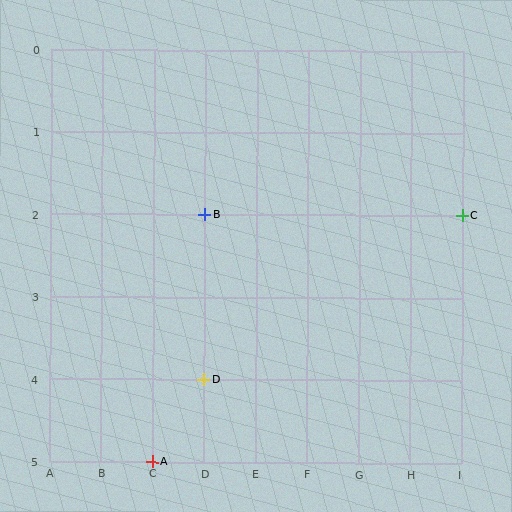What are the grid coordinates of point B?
Point B is at grid coordinates (D, 2).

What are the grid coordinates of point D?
Point D is at grid coordinates (D, 4).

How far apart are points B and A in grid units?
Points B and A are 1 column and 3 rows apart (about 3.2 grid units diagonally).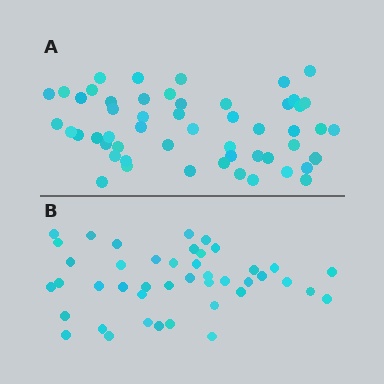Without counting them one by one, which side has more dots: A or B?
Region A (the top region) has more dots.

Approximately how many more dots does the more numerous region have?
Region A has roughly 10 or so more dots than region B.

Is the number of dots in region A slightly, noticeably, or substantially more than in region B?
Region A has only slightly more — the two regions are fairly close. The ratio is roughly 1.2 to 1.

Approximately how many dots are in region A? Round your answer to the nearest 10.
About 50 dots. (The exact count is 53, which rounds to 50.)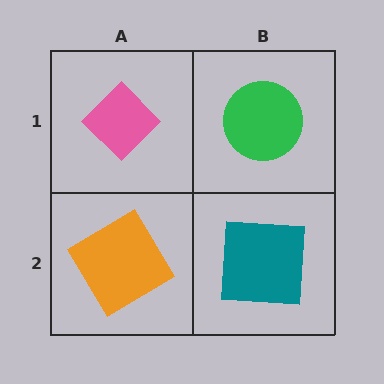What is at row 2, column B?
A teal square.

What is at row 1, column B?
A green circle.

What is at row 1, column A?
A pink diamond.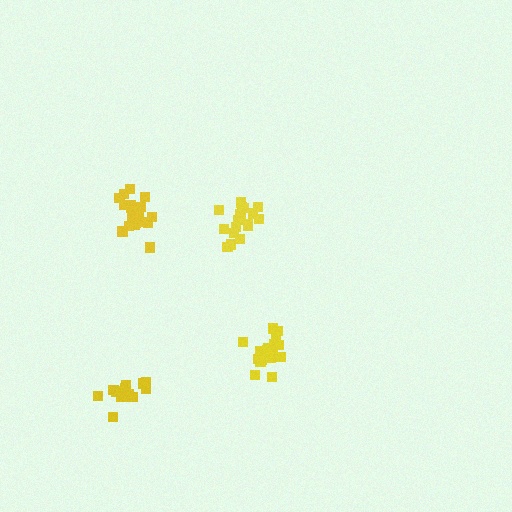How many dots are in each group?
Group 1: 19 dots, Group 2: 17 dots, Group 3: 19 dots, Group 4: 13 dots (68 total).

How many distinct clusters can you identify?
There are 4 distinct clusters.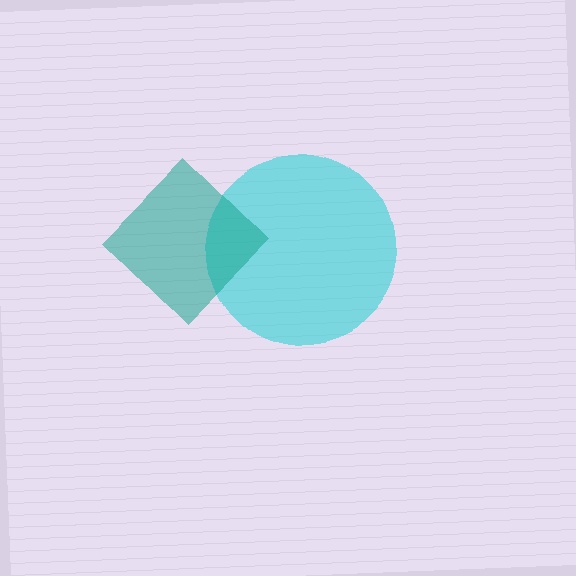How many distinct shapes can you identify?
There are 2 distinct shapes: a cyan circle, a teal diamond.